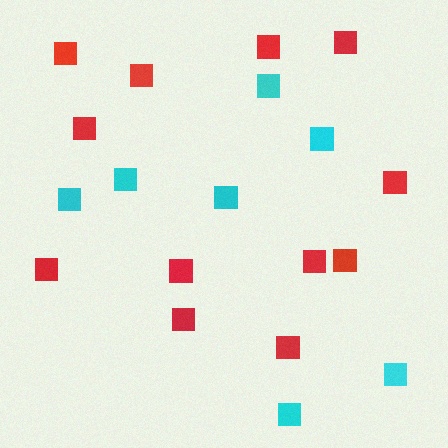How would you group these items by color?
There are 2 groups: one group of red squares (12) and one group of cyan squares (7).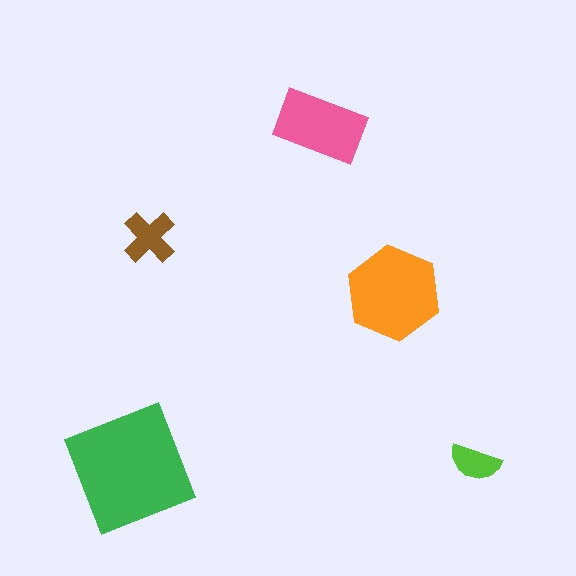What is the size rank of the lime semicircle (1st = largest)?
5th.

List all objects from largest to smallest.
The green square, the orange hexagon, the pink rectangle, the brown cross, the lime semicircle.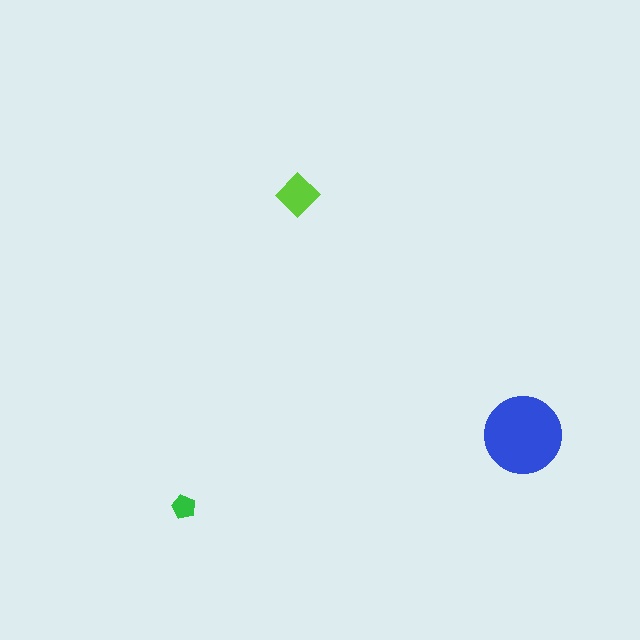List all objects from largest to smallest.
The blue circle, the lime diamond, the green pentagon.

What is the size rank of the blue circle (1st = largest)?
1st.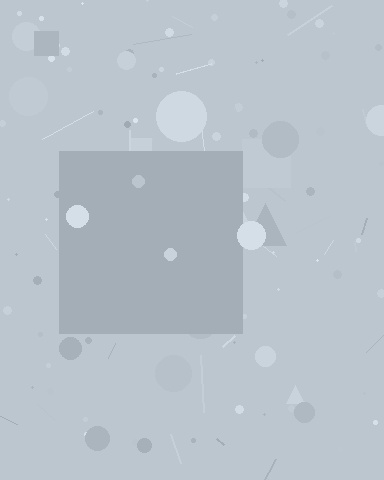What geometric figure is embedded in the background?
A square is embedded in the background.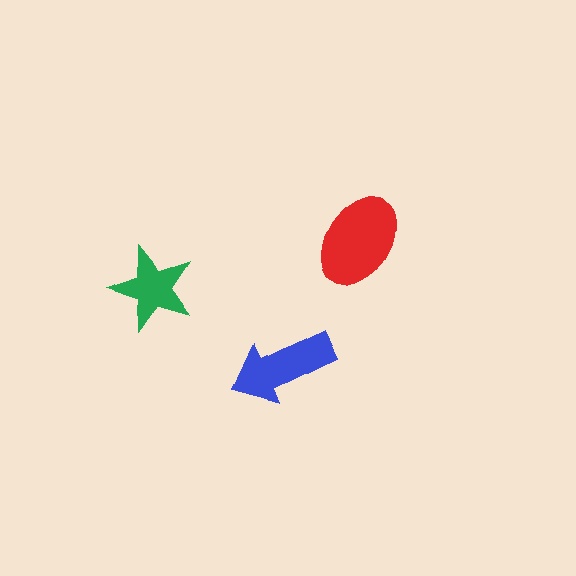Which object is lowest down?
The blue arrow is bottommost.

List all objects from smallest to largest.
The green star, the blue arrow, the red ellipse.